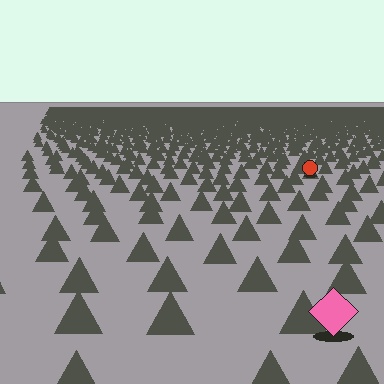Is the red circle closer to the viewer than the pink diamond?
No. The pink diamond is closer — you can tell from the texture gradient: the ground texture is coarser near it.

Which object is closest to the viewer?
The pink diamond is closest. The texture marks near it are larger and more spread out.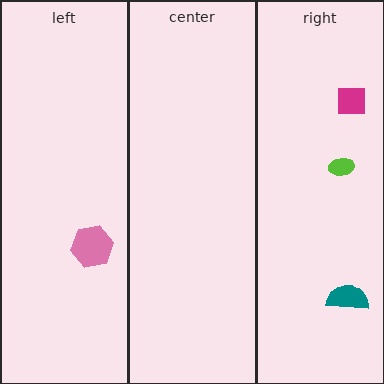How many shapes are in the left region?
1.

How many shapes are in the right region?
3.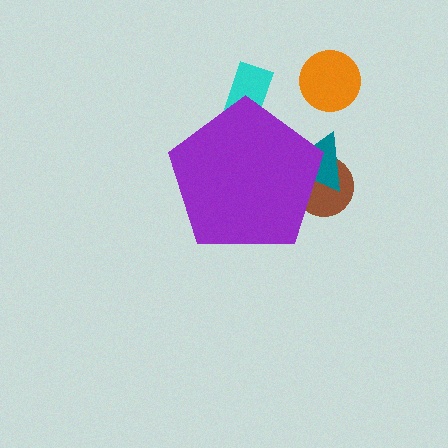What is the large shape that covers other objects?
A purple pentagon.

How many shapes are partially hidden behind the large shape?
3 shapes are partially hidden.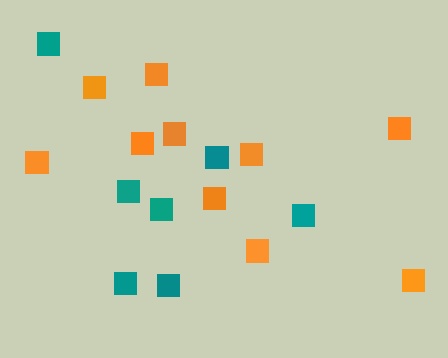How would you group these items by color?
There are 2 groups: one group of orange squares (10) and one group of teal squares (7).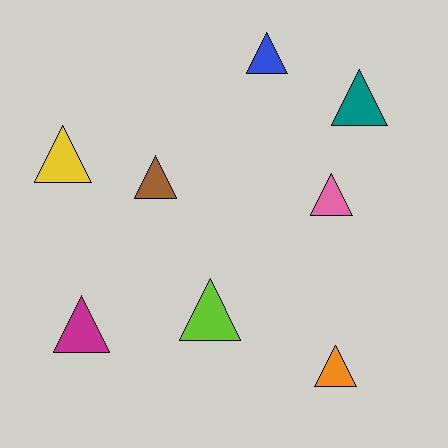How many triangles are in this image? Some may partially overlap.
There are 8 triangles.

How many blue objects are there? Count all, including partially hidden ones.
There is 1 blue object.